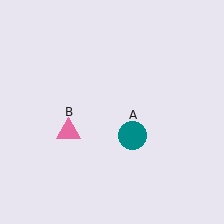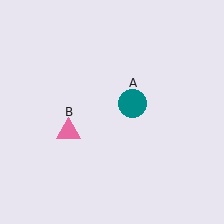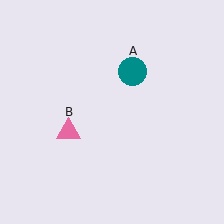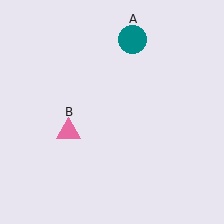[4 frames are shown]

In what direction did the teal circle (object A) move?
The teal circle (object A) moved up.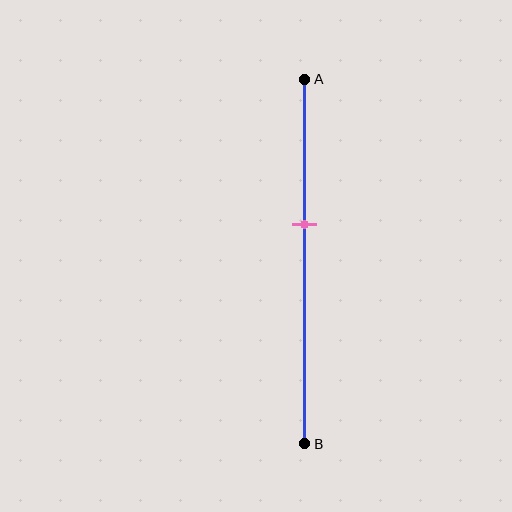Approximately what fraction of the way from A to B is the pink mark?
The pink mark is approximately 40% of the way from A to B.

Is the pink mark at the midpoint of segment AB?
No, the mark is at about 40% from A, not at the 50% midpoint.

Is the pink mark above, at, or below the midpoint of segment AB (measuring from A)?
The pink mark is above the midpoint of segment AB.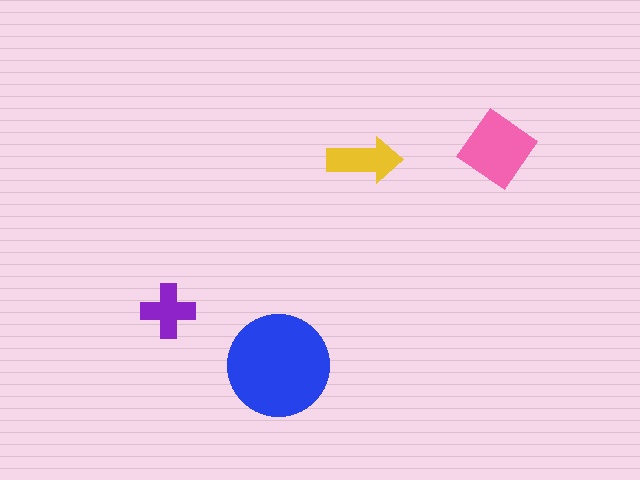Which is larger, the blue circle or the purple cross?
The blue circle.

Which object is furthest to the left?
The purple cross is leftmost.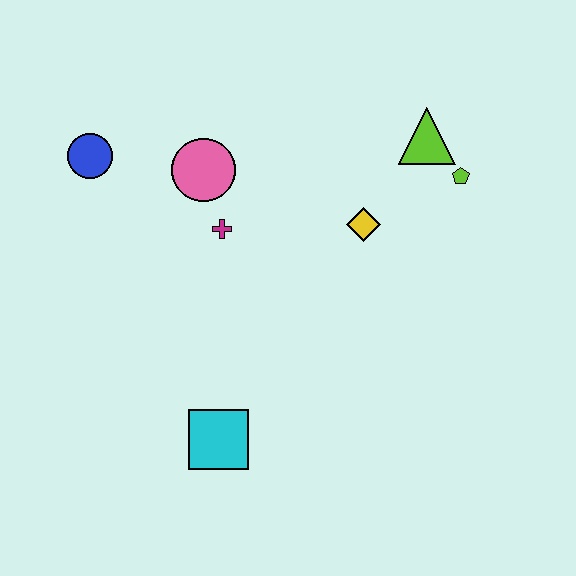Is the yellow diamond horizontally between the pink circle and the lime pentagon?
Yes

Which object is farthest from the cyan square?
The lime triangle is farthest from the cyan square.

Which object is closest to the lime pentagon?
The lime triangle is closest to the lime pentagon.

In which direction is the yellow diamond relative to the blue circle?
The yellow diamond is to the right of the blue circle.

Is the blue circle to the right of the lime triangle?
No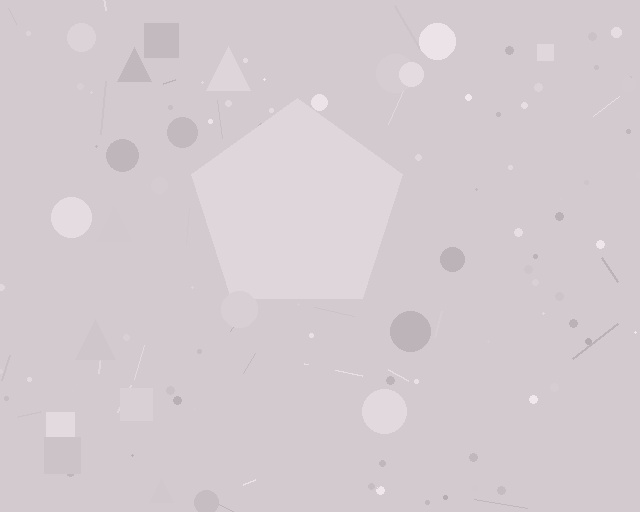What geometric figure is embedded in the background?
A pentagon is embedded in the background.